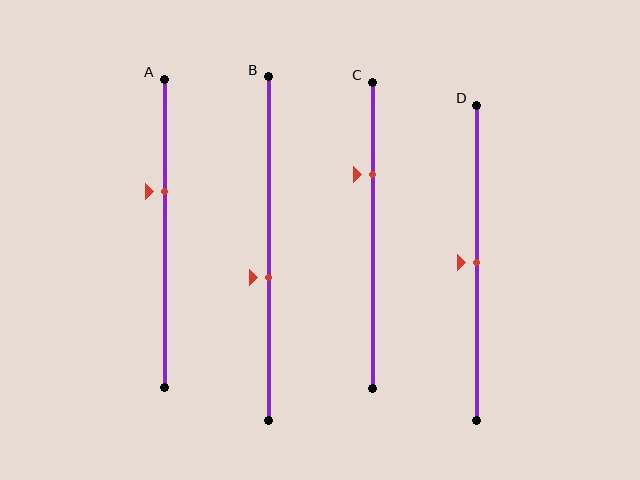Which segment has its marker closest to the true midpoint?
Segment D has its marker closest to the true midpoint.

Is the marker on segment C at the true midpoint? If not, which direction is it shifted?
No, the marker on segment C is shifted upward by about 20% of the segment length.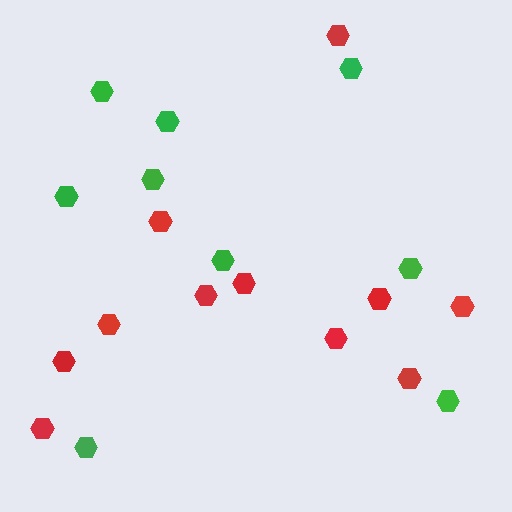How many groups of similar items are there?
There are 2 groups: one group of green hexagons (9) and one group of red hexagons (11).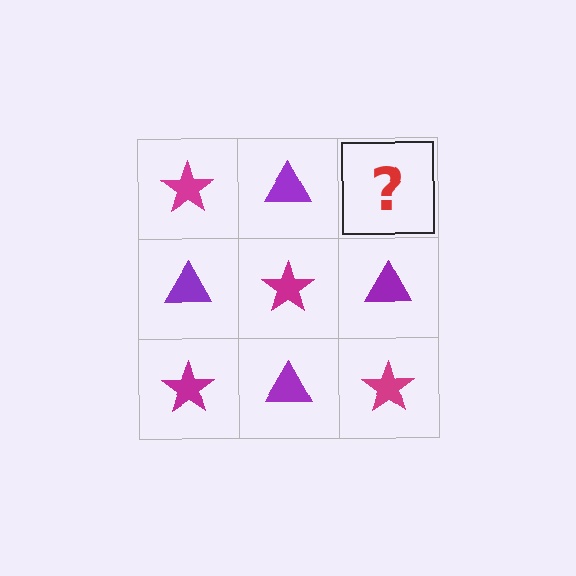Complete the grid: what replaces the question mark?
The question mark should be replaced with a magenta star.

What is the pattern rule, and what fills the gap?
The rule is that it alternates magenta star and purple triangle in a checkerboard pattern. The gap should be filled with a magenta star.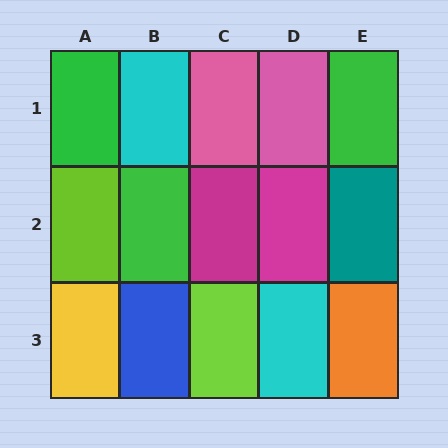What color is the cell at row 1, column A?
Green.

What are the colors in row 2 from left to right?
Lime, green, magenta, magenta, teal.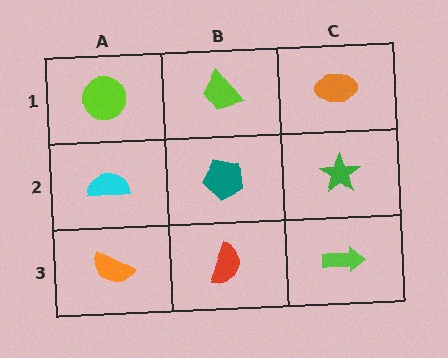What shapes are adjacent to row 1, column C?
A green star (row 2, column C), a lime trapezoid (row 1, column B).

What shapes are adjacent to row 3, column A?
A cyan semicircle (row 2, column A), a red semicircle (row 3, column B).